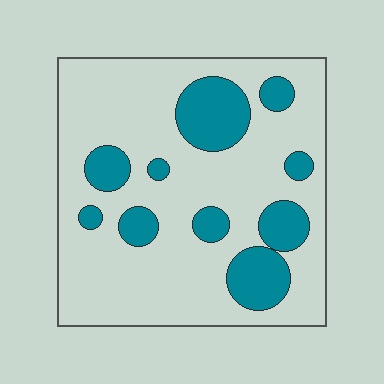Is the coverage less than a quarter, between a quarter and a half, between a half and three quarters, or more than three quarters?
Less than a quarter.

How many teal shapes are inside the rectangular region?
10.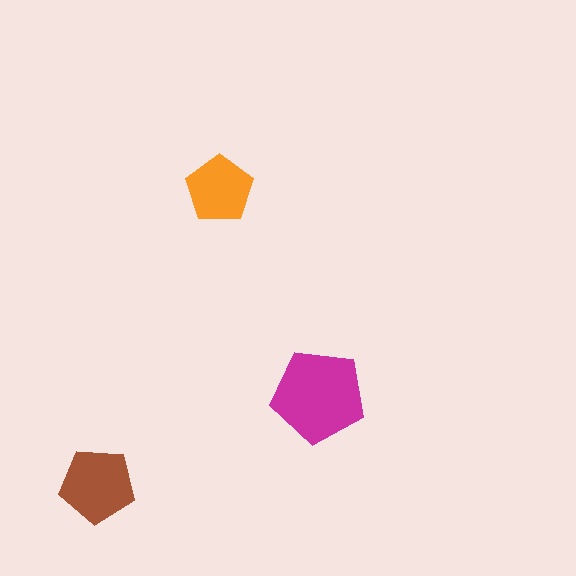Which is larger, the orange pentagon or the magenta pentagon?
The magenta one.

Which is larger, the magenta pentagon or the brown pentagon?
The magenta one.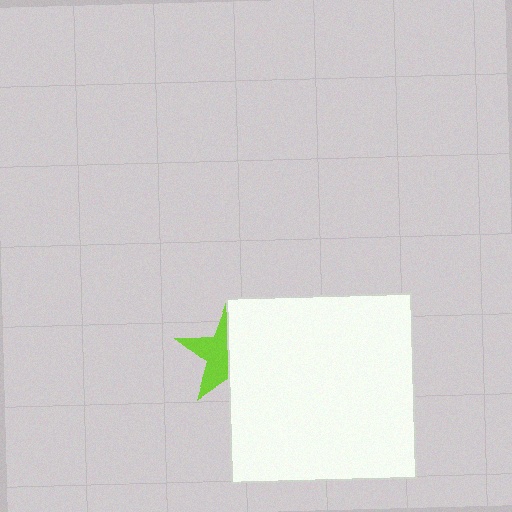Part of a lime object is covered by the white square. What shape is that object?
It is a star.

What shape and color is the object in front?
The object in front is a white square.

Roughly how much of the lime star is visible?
About half of it is visible (roughly 49%).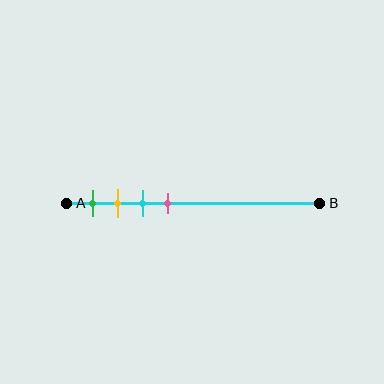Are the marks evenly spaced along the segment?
Yes, the marks are approximately evenly spaced.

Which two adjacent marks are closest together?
The yellow and cyan marks are the closest adjacent pair.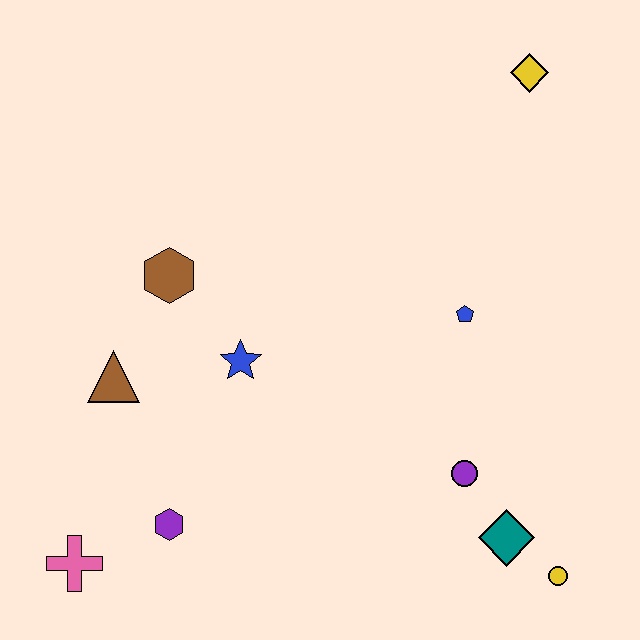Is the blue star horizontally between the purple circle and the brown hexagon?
Yes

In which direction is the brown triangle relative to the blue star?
The brown triangle is to the left of the blue star.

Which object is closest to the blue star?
The brown hexagon is closest to the blue star.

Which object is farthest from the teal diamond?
The yellow diamond is farthest from the teal diamond.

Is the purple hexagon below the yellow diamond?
Yes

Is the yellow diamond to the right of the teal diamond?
Yes